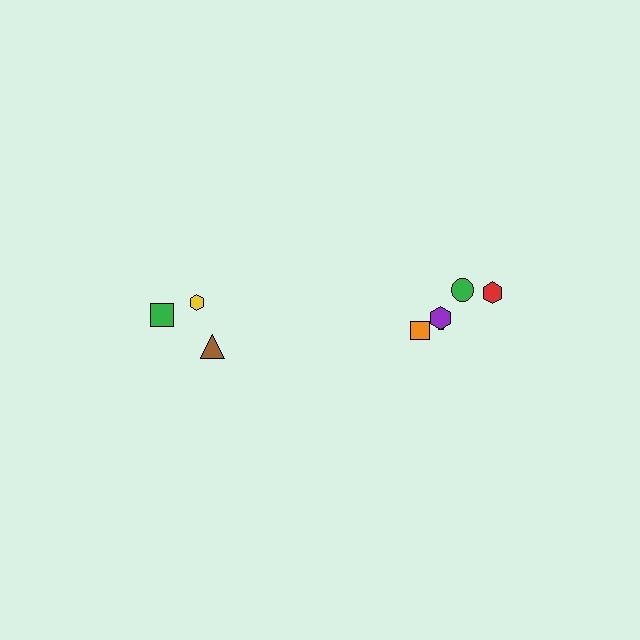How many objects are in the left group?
There are 3 objects.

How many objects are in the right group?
There are 5 objects.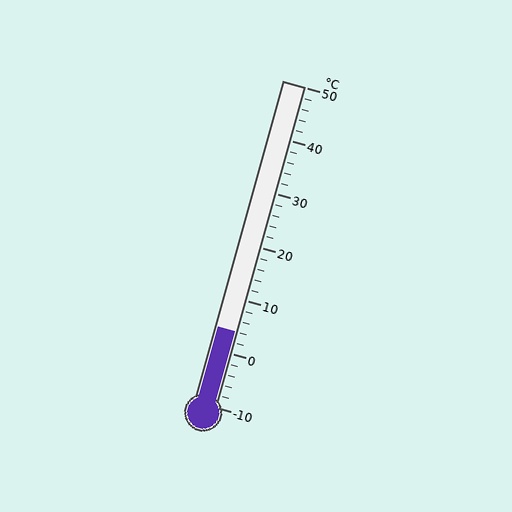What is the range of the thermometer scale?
The thermometer scale ranges from -10°C to 50°C.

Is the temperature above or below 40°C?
The temperature is below 40°C.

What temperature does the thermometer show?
The thermometer shows approximately 4°C.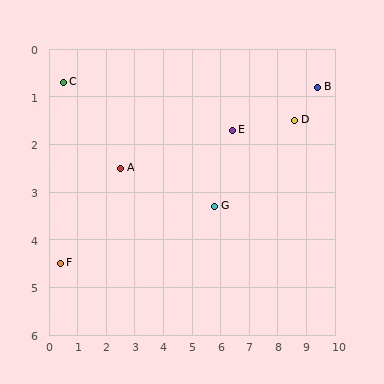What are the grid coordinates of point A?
Point A is at approximately (2.5, 2.5).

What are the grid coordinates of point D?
Point D is at approximately (8.6, 1.5).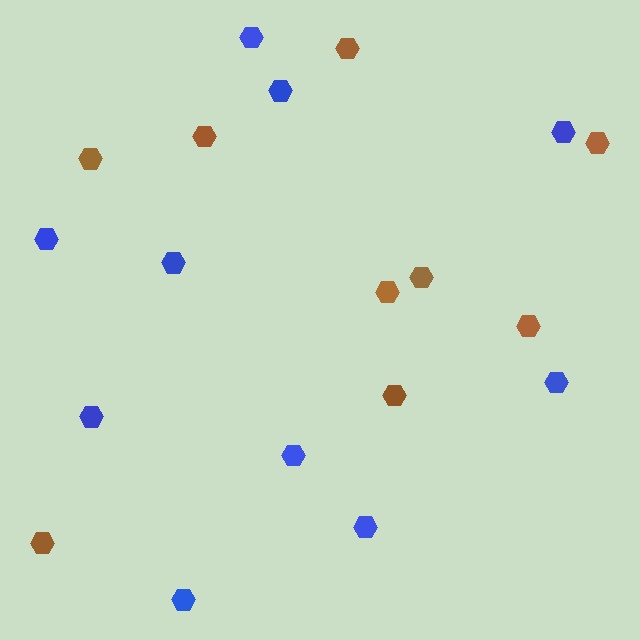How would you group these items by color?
There are 2 groups: one group of brown hexagons (9) and one group of blue hexagons (10).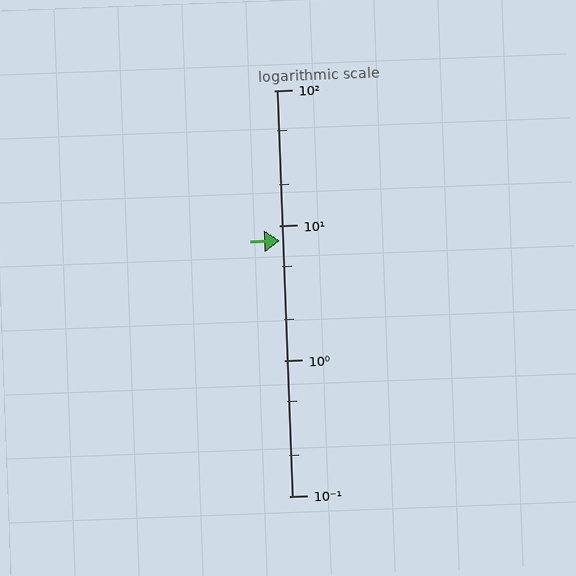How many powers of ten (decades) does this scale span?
The scale spans 3 decades, from 0.1 to 100.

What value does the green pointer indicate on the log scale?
The pointer indicates approximately 7.7.